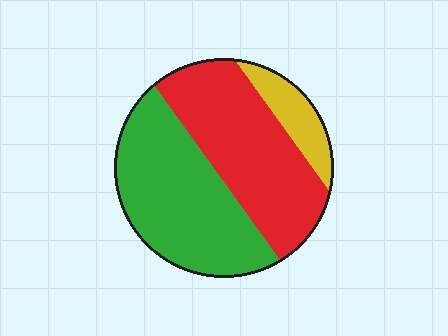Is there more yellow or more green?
Green.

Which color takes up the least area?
Yellow, at roughly 10%.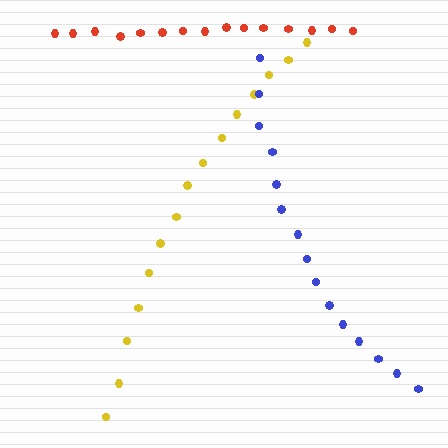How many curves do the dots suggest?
There are 3 distinct paths.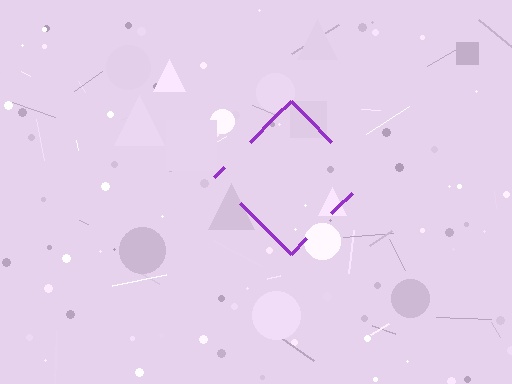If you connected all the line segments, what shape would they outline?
They would outline a diamond.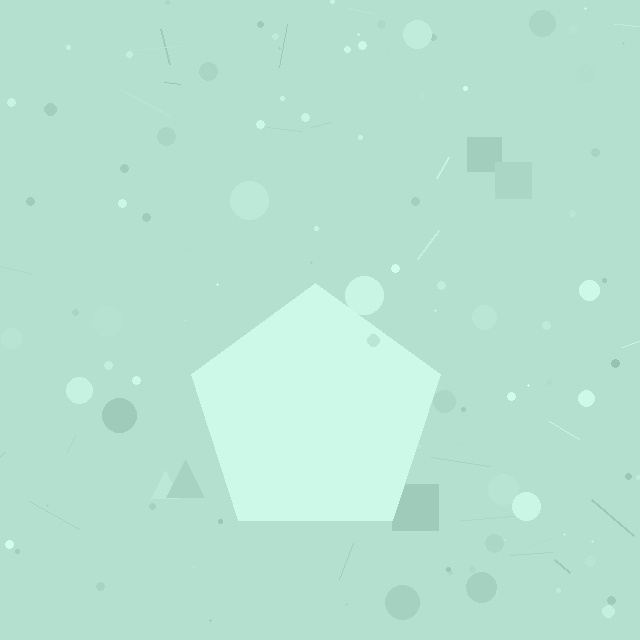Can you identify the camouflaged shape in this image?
The camouflaged shape is a pentagon.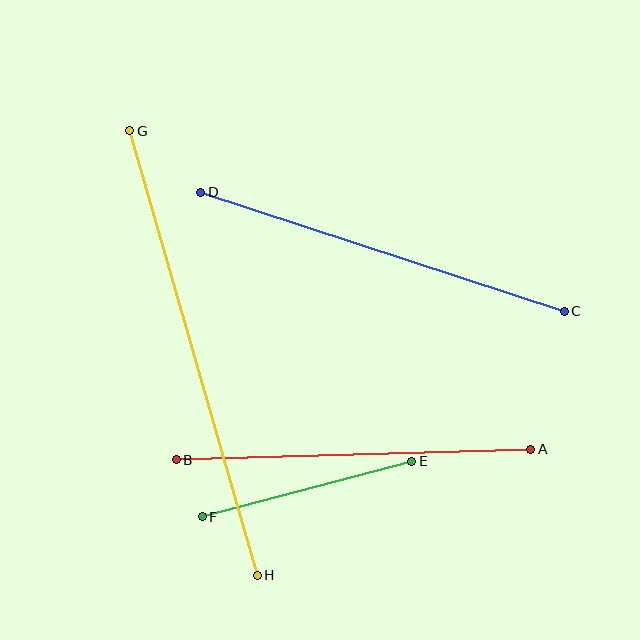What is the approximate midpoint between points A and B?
The midpoint is at approximately (353, 454) pixels.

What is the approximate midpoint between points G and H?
The midpoint is at approximately (193, 353) pixels.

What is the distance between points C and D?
The distance is approximately 382 pixels.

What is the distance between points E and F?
The distance is approximately 217 pixels.